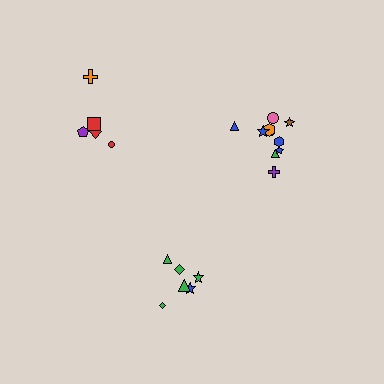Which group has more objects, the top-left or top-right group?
The top-right group.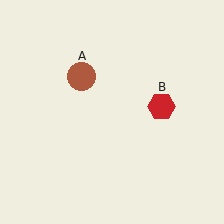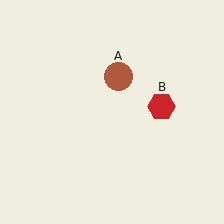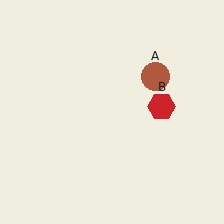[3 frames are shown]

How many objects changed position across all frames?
1 object changed position: brown circle (object A).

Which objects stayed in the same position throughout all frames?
Red hexagon (object B) remained stationary.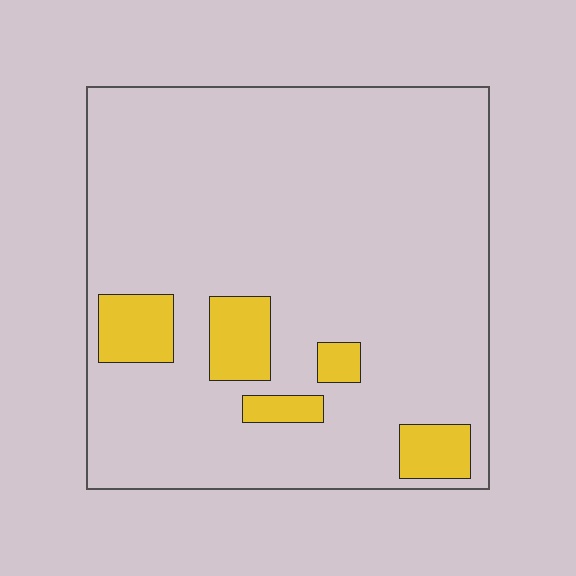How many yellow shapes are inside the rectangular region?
5.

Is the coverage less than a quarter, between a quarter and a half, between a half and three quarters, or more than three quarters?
Less than a quarter.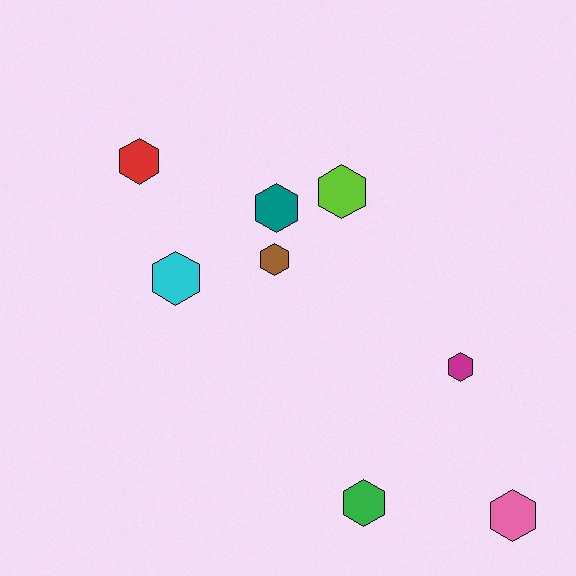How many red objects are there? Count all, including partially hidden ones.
There is 1 red object.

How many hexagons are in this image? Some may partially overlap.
There are 8 hexagons.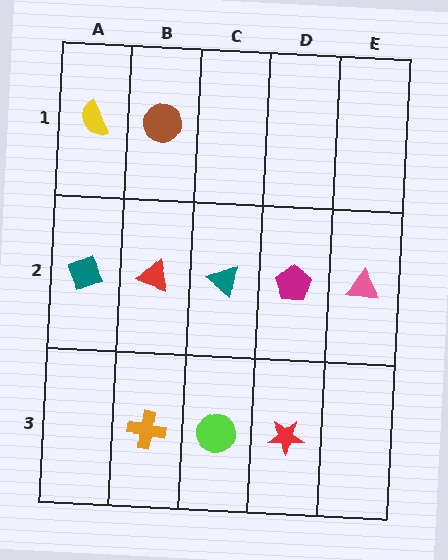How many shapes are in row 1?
2 shapes.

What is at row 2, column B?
A red triangle.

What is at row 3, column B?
An orange cross.